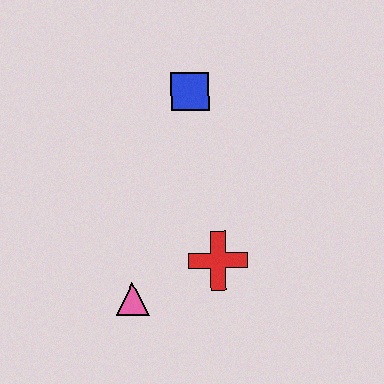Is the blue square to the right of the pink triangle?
Yes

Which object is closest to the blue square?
The red cross is closest to the blue square.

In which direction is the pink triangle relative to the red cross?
The pink triangle is to the left of the red cross.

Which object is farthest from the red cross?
The blue square is farthest from the red cross.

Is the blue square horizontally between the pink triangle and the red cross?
Yes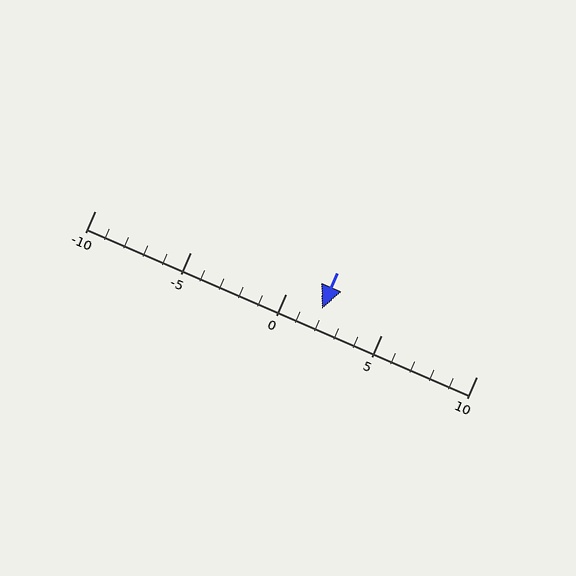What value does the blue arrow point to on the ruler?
The blue arrow points to approximately 2.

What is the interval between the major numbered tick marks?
The major tick marks are spaced 5 units apart.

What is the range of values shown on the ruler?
The ruler shows values from -10 to 10.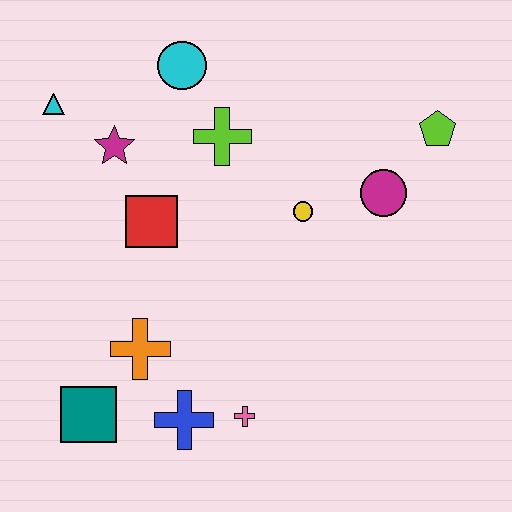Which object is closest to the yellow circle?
The magenta circle is closest to the yellow circle.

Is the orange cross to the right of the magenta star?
Yes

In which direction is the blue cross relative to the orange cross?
The blue cross is below the orange cross.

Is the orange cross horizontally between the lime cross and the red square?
No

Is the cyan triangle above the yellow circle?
Yes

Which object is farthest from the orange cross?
The lime pentagon is farthest from the orange cross.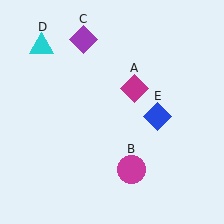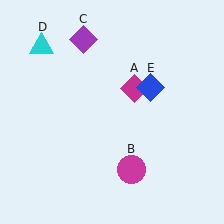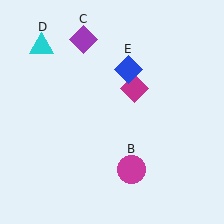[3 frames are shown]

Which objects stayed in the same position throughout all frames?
Magenta diamond (object A) and magenta circle (object B) and purple diamond (object C) and cyan triangle (object D) remained stationary.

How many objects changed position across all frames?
1 object changed position: blue diamond (object E).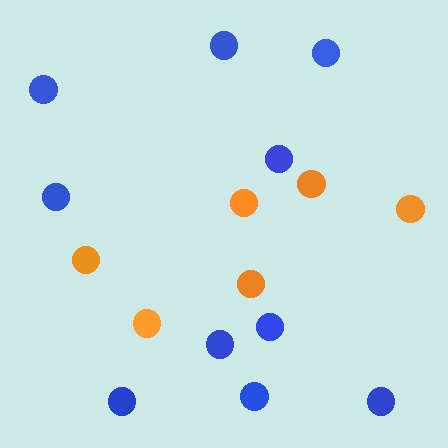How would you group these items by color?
There are 2 groups: one group of blue circles (10) and one group of orange circles (6).